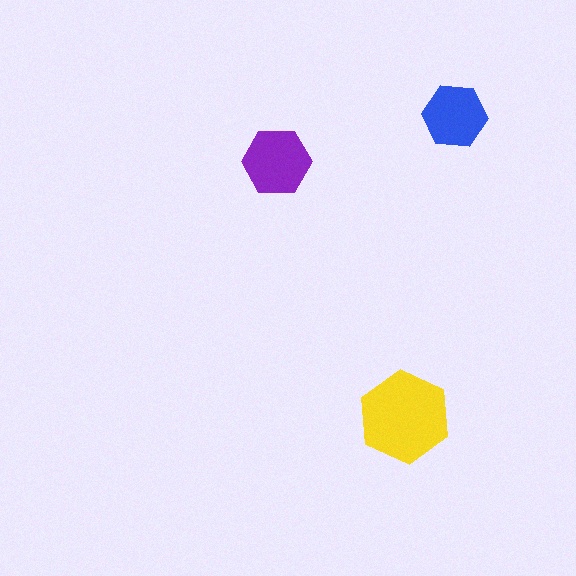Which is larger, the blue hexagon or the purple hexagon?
The purple one.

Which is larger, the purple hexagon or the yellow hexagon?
The yellow one.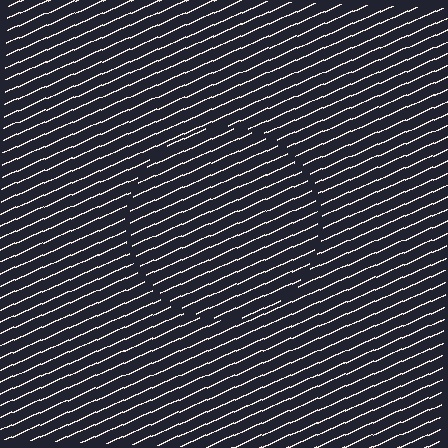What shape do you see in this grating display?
An illusory circle. The interior of the shape contains the same grating, shifted by half a period — the contour is defined by the phase discontinuity where line-ends from the inner and outer gratings abut.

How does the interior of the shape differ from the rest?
The interior of the shape contains the same grating, shifted by half a period — the contour is defined by the phase discontinuity where line-ends from the inner and outer gratings abut.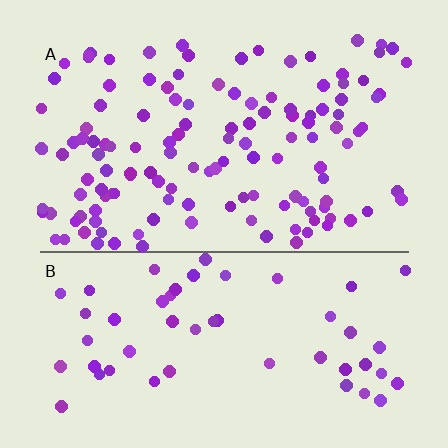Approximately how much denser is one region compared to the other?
Approximately 2.4× — region A over region B.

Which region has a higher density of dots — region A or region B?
A (the top).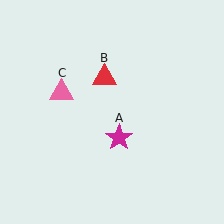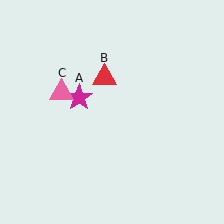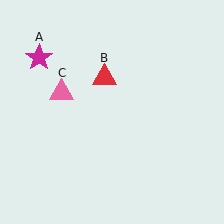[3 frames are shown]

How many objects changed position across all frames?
1 object changed position: magenta star (object A).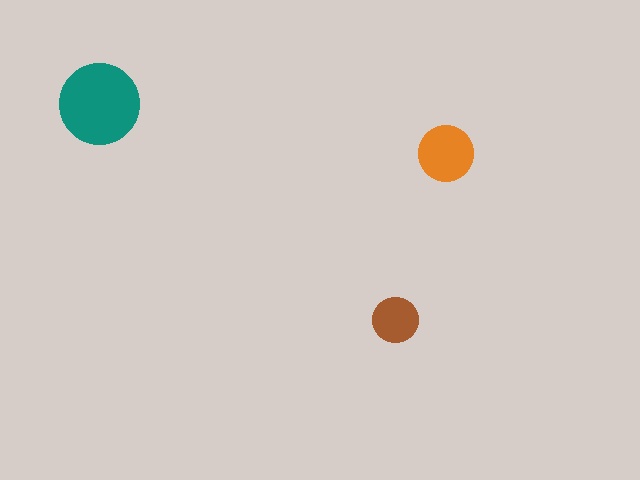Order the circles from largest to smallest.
the teal one, the orange one, the brown one.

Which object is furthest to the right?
The orange circle is rightmost.